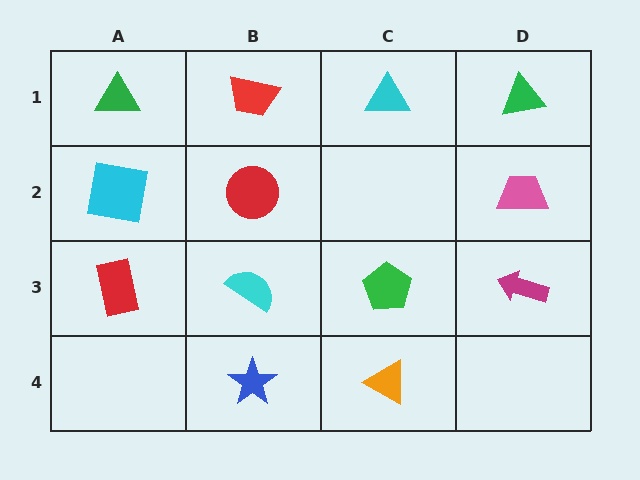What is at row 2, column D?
A pink trapezoid.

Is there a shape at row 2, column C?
No, that cell is empty.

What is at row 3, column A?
A red rectangle.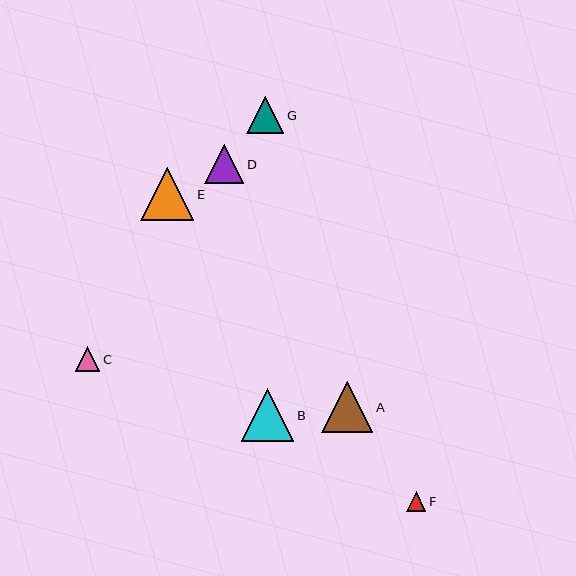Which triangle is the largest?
Triangle E is the largest with a size of approximately 53 pixels.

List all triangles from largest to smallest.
From largest to smallest: E, B, A, D, G, C, F.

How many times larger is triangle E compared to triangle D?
Triangle E is approximately 1.3 times the size of triangle D.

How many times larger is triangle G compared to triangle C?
Triangle G is approximately 1.5 times the size of triangle C.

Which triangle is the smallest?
Triangle F is the smallest with a size of approximately 19 pixels.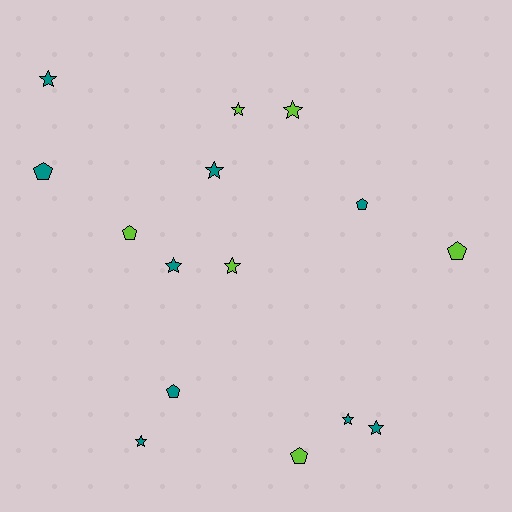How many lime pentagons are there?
There are 3 lime pentagons.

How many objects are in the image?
There are 15 objects.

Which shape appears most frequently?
Star, with 9 objects.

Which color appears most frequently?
Teal, with 9 objects.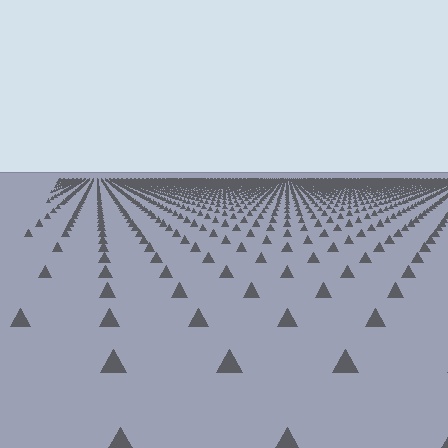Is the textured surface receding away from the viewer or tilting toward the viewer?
The surface is receding away from the viewer. Texture elements get smaller and denser toward the top.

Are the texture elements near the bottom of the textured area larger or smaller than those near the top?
Larger. Near the bottom, elements are closer to the viewer and appear at a bigger on-screen size.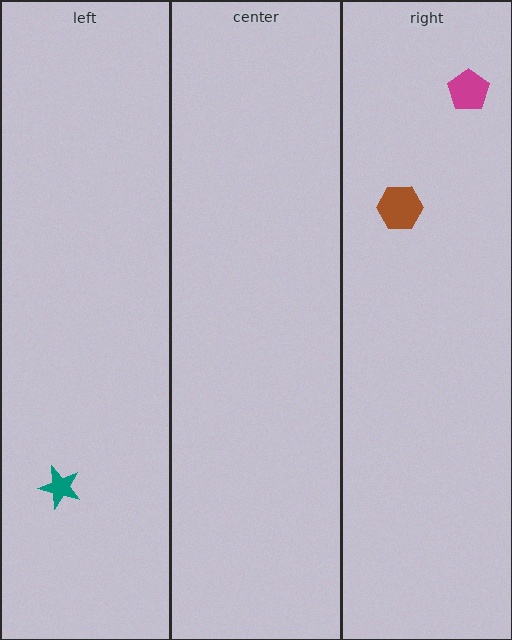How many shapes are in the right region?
2.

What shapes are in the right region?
The brown hexagon, the magenta pentagon.